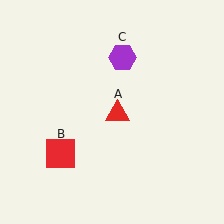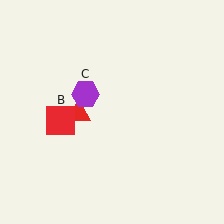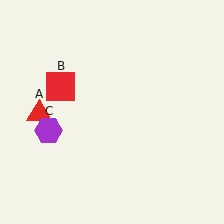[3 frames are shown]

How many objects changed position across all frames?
3 objects changed position: red triangle (object A), red square (object B), purple hexagon (object C).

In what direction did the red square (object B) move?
The red square (object B) moved up.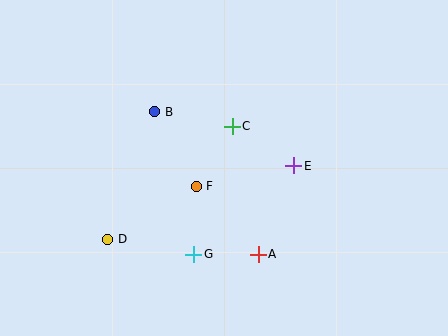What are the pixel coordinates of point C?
Point C is at (232, 126).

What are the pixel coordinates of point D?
Point D is at (108, 239).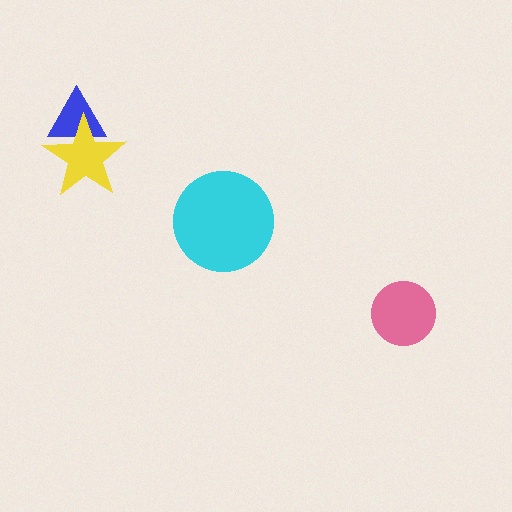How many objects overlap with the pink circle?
0 objects overlap with the pink circle.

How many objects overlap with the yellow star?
1 object overlaps with the yellow star.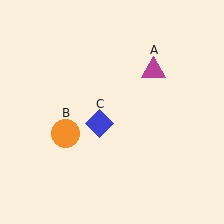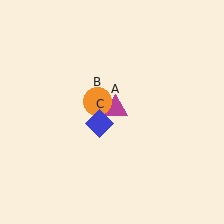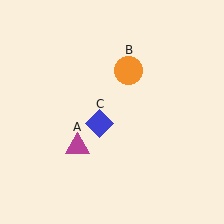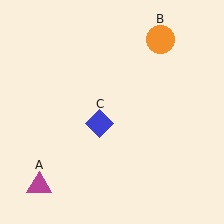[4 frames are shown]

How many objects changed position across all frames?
2 objects changed position: magenta triangle (object A), orange circle (object B).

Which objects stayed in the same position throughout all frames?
Blue diamond (object C) remained stationary.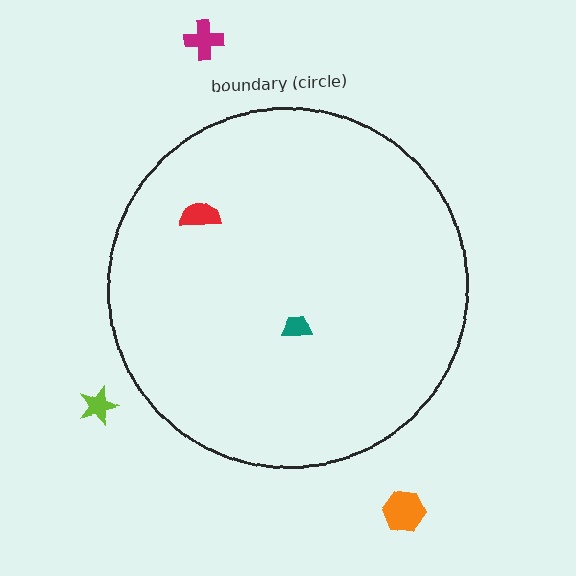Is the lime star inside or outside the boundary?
Outside.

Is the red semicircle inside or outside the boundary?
Inside.